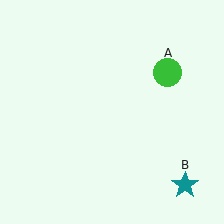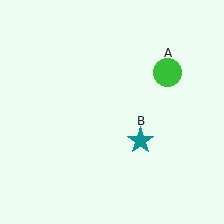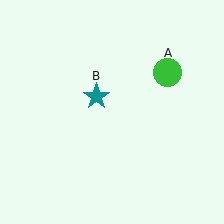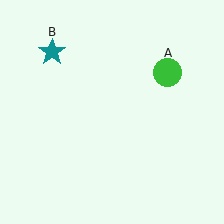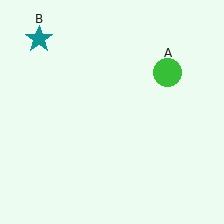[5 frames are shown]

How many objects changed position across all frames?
1 object changed position: teal star (object B).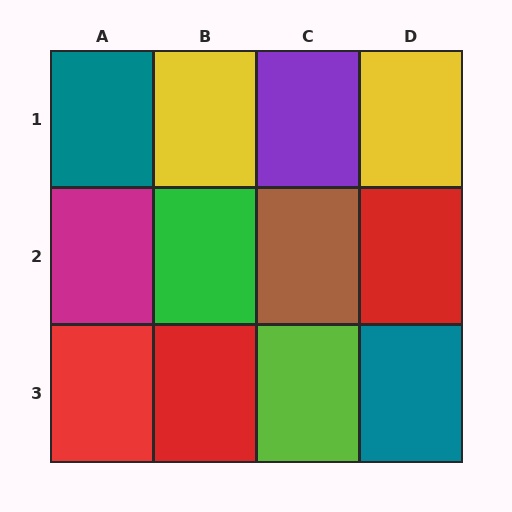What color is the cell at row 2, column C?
Brown.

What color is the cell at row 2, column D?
Red.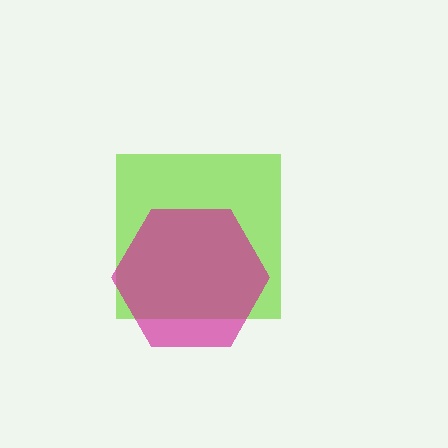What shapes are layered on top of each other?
The layered shapes are: a lime square, a magenta hexagon.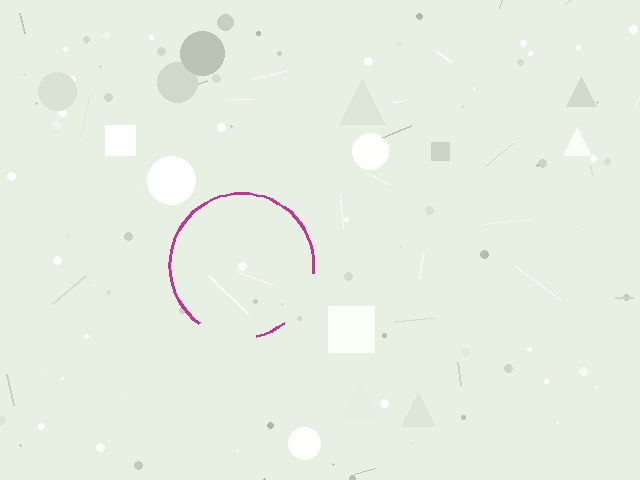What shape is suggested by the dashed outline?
The dashed outline suggests a circle.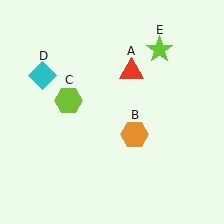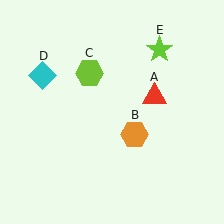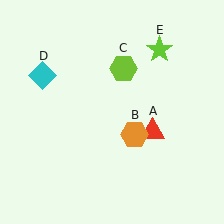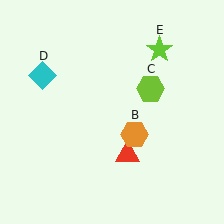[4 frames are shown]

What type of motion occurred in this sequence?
The red triangle (object A), lime hexagon (object C) rotated clockwise around the center of the scene.